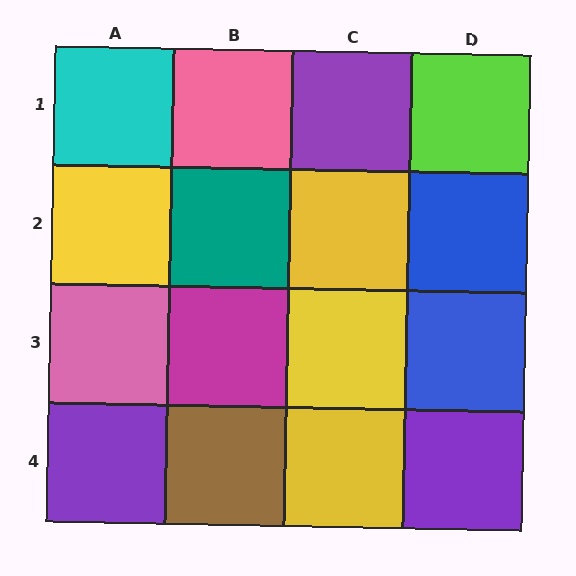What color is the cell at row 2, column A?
Yellow.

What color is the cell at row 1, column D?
Lime.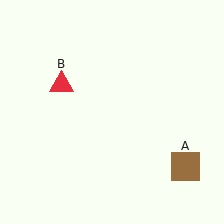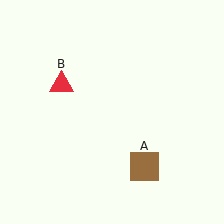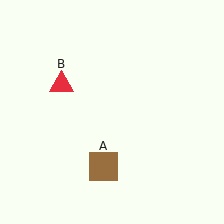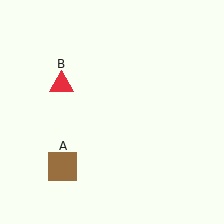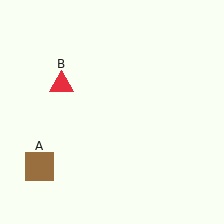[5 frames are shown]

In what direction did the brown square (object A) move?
The brown square (object A) moved left.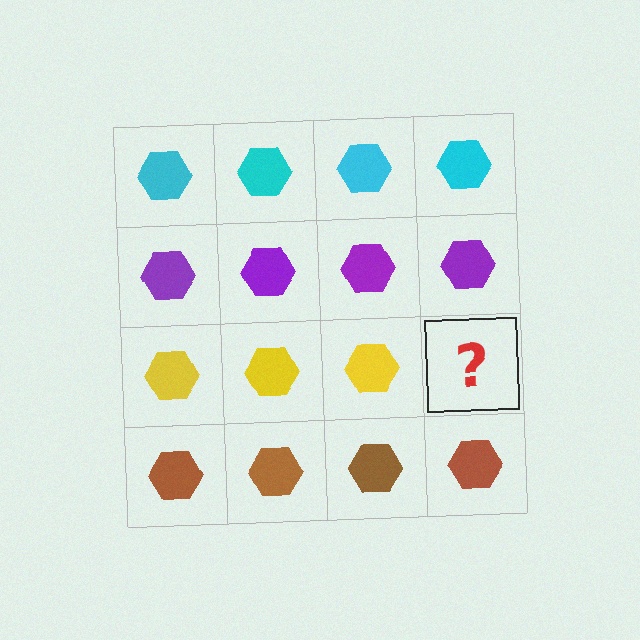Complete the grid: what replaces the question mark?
The question mark should be replaced with a yellow hexagon.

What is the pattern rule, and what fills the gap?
The rule is that each row has a consistent color. The gap should be filled with a yellow hexagon.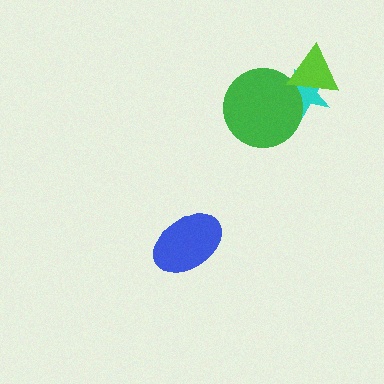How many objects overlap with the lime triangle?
2 objects overlap with the lime triangle.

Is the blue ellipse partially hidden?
No, no other shape covers it.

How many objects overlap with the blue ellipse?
0 objects overlap with the blue ellipse.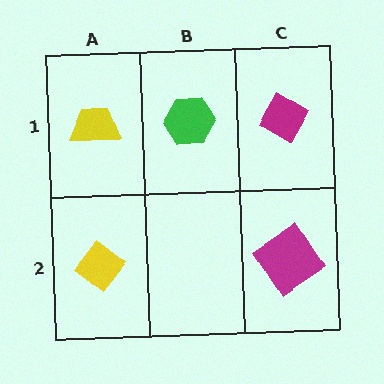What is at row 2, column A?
A yellow diamond.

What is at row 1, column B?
A green hexagon.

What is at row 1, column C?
A magenta diamond.